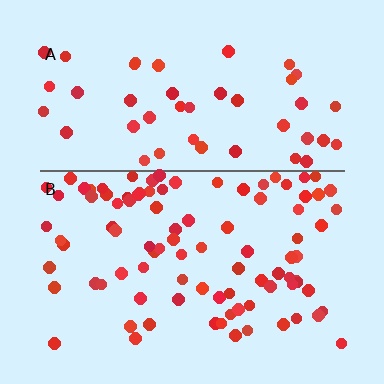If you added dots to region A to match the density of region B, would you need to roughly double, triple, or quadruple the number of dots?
Approximately double.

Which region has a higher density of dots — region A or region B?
B (the bottom).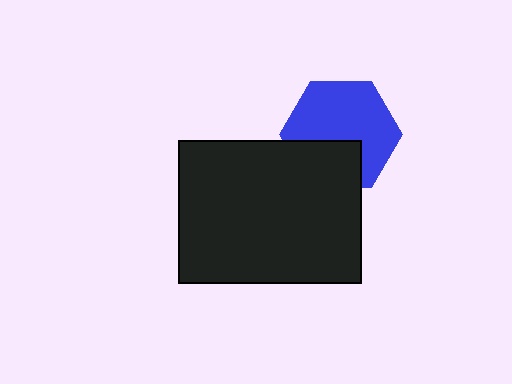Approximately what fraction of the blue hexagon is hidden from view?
Roughly 32% of the blue hexagon is hidden behind the black rectangle.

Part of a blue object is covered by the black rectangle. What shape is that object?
It is a hexagon.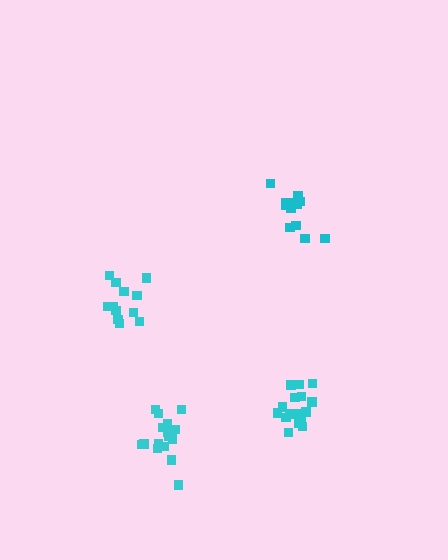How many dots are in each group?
Group 1: 16 dots, Group 2: 12 dots, Group 3: 12 dots, Group 4: 18 dots (58 total).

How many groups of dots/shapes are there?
There are 4 groups.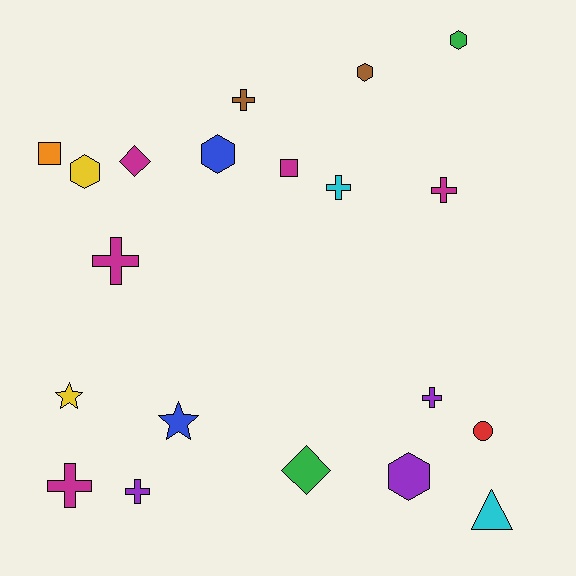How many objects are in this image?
There are 20 objects.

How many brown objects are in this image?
There are 2 brown objects.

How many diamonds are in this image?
There are 2 diamonds.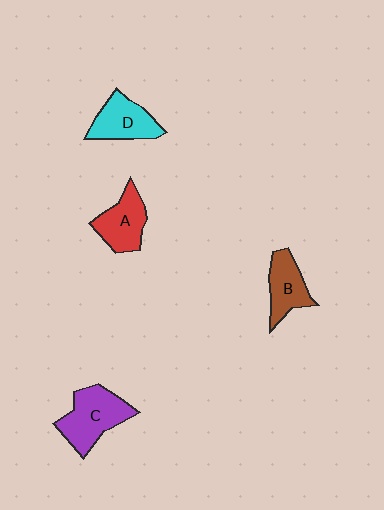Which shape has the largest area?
Shape C (purple).